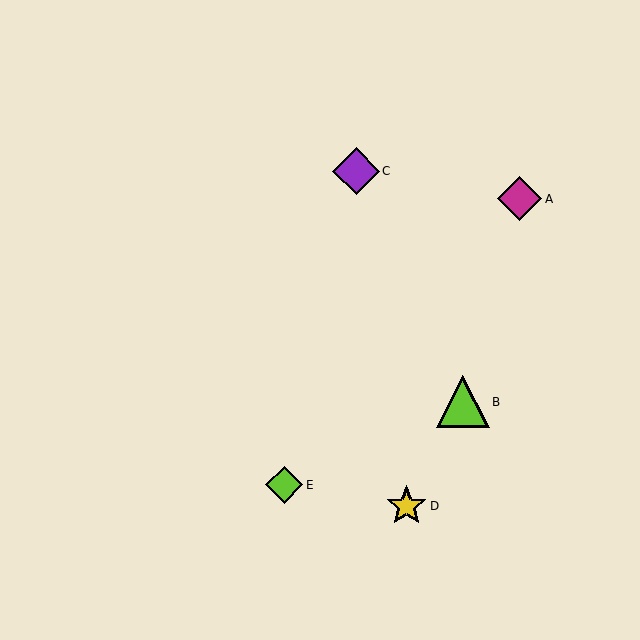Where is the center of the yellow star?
The center of the yellow star is at (407, 506).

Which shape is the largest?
The lime triangle (labeled B) is the largest.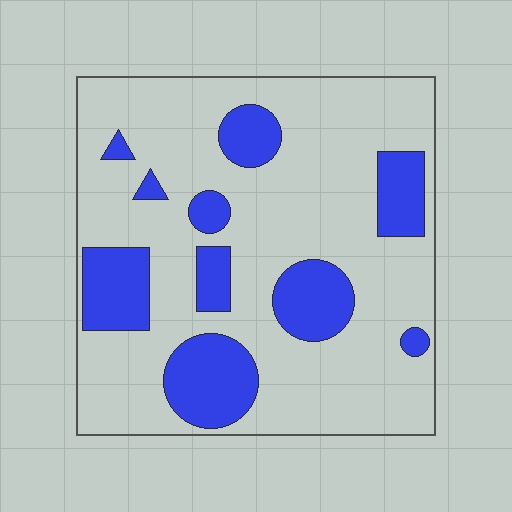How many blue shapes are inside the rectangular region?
10.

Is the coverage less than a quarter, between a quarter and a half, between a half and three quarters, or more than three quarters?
Less than a quarter.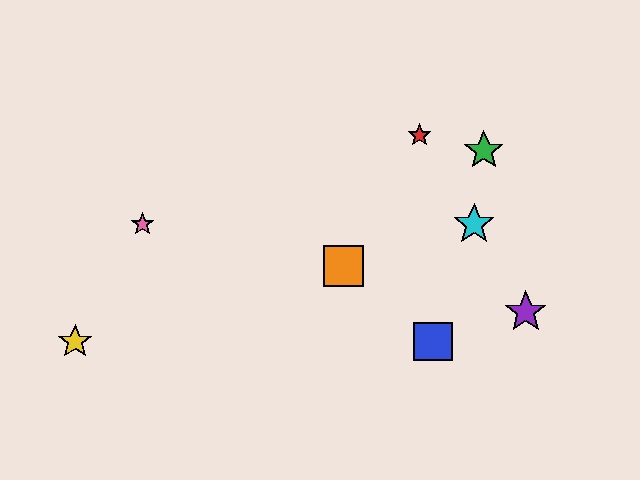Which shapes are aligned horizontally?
The cyan star, the pink star are aligned horizontally.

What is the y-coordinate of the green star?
The green star is at y≈151.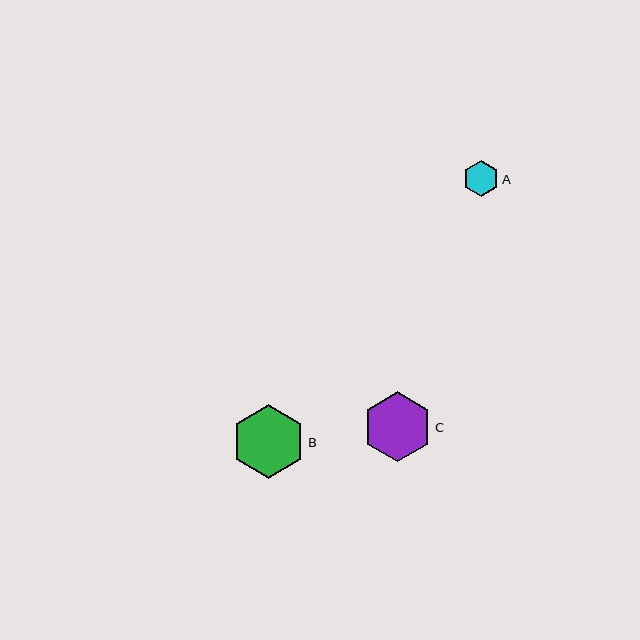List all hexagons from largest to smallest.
From largest to smallest: B, C, A.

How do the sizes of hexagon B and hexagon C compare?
Hexagon B and hexagon C are approximately the same size.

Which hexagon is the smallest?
Hexagon A is the smallest with a size of approximately 36 pixels.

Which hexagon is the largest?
Hexagon B is the largest with a size of approximately 74 pixels.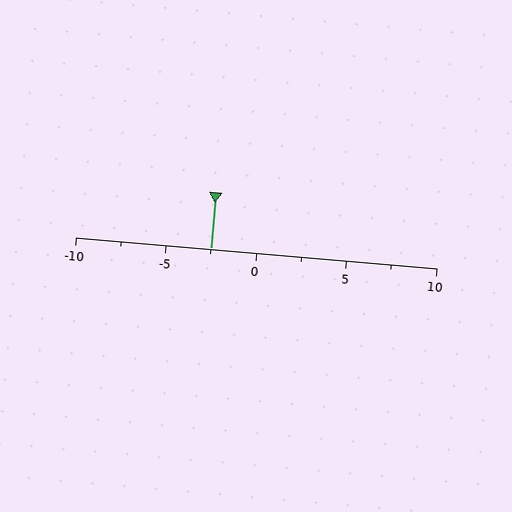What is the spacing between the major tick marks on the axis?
The major ticks are spaced 5 apart.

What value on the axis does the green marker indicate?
The marker indicates approximately -2.5.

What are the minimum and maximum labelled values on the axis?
The axis runs from -10 to 10.